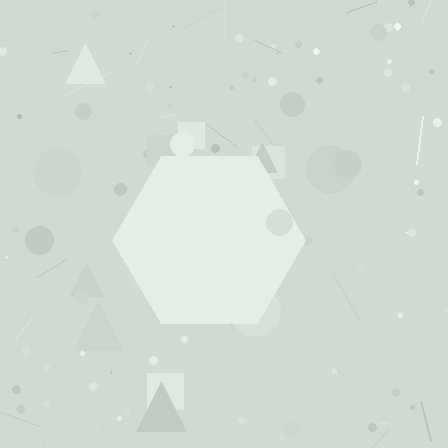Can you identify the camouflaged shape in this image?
The camouflaged shape is a hexagon.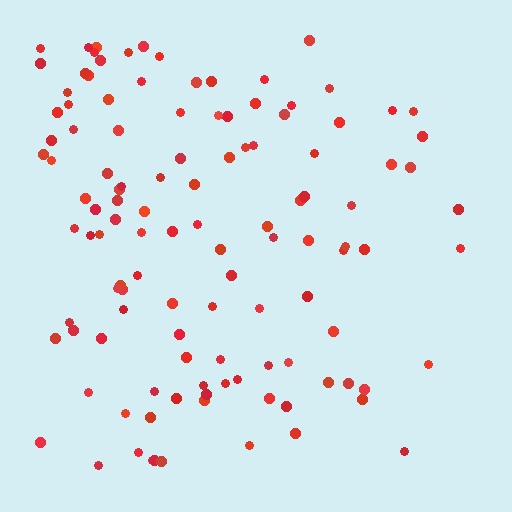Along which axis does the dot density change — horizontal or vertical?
Horizontal.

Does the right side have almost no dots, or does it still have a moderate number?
Still a moderate number, just noticeably fewer than the left.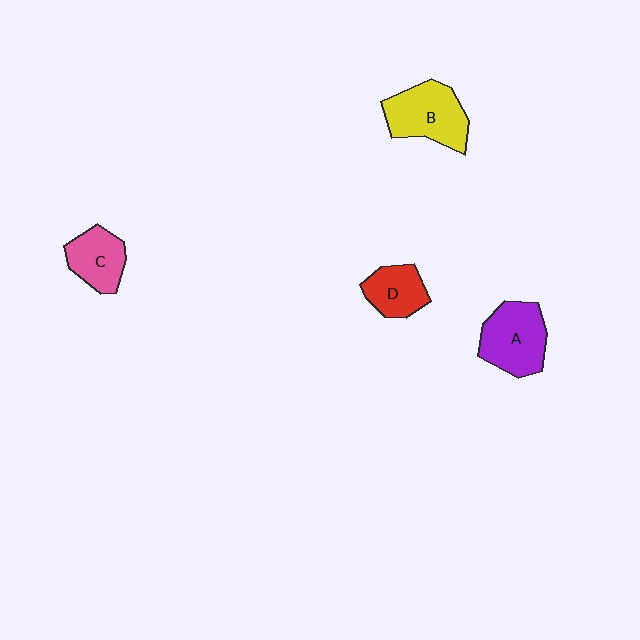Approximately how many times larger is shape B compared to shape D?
Approximately 1.5 times.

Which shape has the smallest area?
Shape D (red).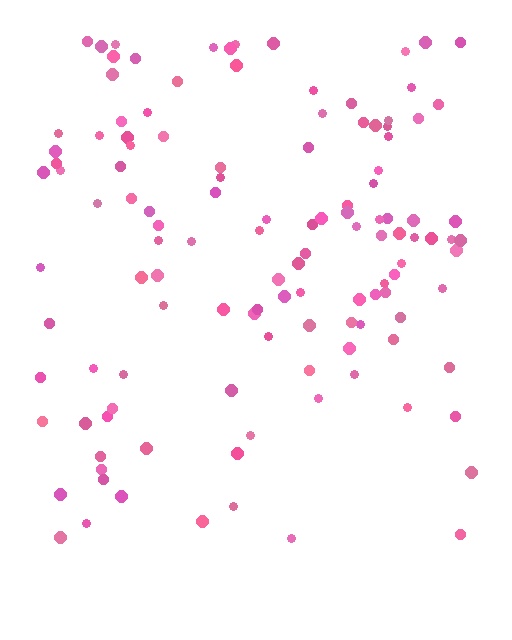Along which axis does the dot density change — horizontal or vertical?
Vertical.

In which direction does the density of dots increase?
From bottom to top, with the top side densest.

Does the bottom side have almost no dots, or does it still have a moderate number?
Still a moderate number, just noticeably fewer than the top.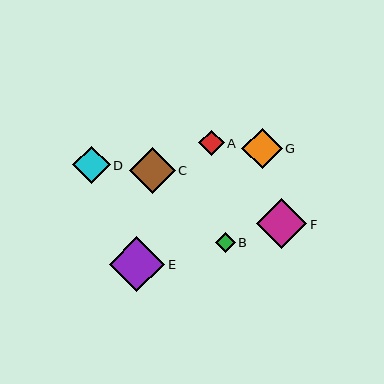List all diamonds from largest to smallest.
From largest to smallest: E, F, C, G, D, A, B.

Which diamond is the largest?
Diamond E is the largest with a size of approximately 55 pixels.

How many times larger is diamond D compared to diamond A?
Diamond D is approximately 1.5 times the size of diamond A.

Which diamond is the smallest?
Diamond B is the smallest with a size of approximately 20 pixels.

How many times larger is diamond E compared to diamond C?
Diamond E is approximately 1.2 times the size of diamond C.